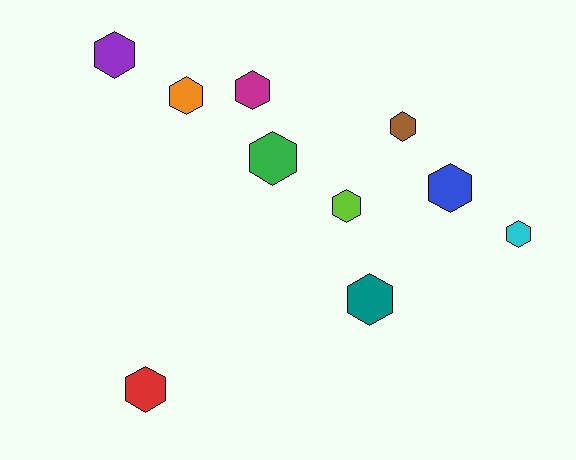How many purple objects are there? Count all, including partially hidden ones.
There is 1 purple object.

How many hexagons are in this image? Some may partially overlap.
There are 10 hexagons.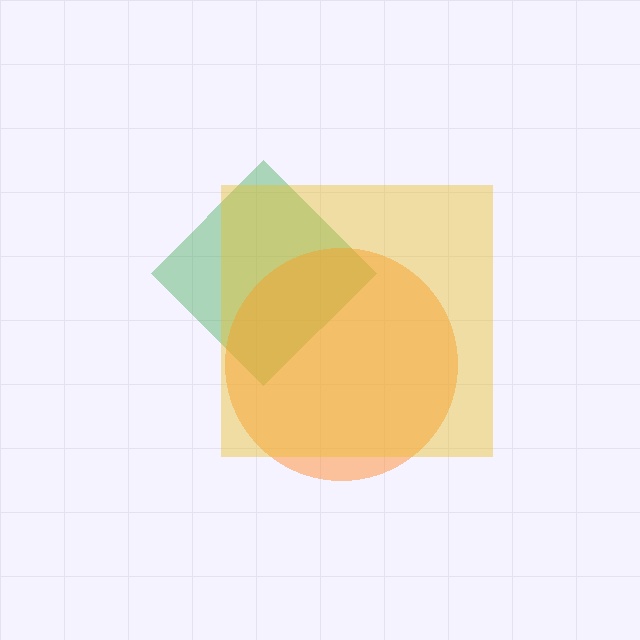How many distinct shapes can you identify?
There are 3 distinct shapes: a green diamond, an orange circle, a yellow square.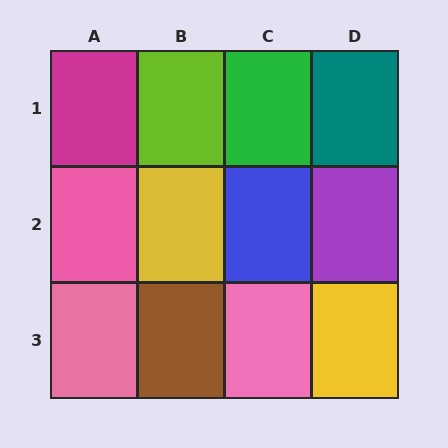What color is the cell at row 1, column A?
Magenta.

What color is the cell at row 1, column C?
Green.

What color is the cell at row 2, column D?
Purple.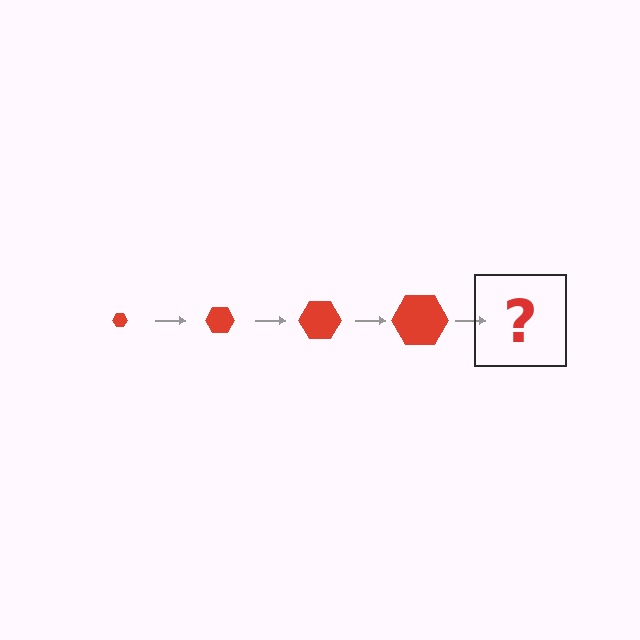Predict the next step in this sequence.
The next step is a red hexagon, larger than the previous one.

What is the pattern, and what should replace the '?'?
The pattern is that the hexagon gets progressively larger each step. The '?' should be a red hexagon, larger than the previous one.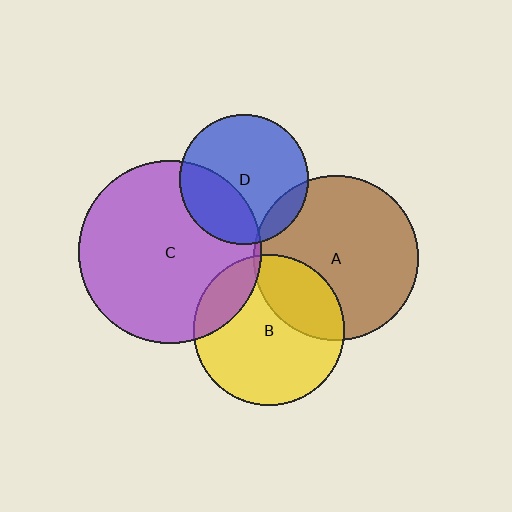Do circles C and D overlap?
Yes.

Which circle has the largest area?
Circle C (purple).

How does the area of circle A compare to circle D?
Approximately 1.6 times.